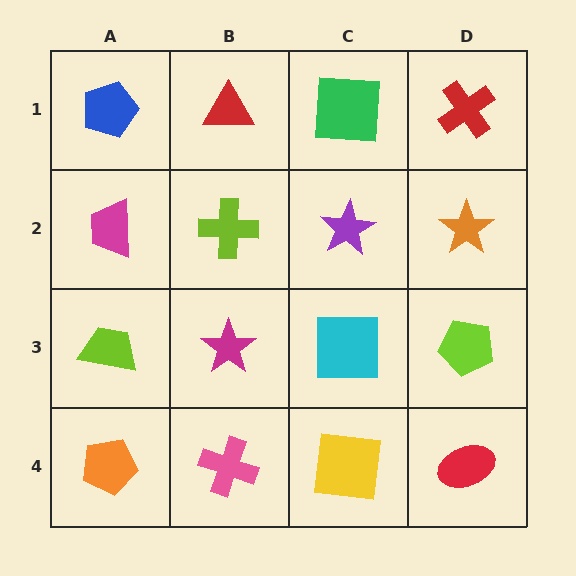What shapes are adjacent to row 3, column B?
A lime cross (row 2, column B), a pink cross (row 4, column B), a lime trapezoid (row 3, column A), a cyan square (row 3, column C).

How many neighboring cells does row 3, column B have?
4.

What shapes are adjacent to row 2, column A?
A blue pentagon (row 1, column A), a lime trapezoid (row 3, column A), a lime cross (row 2, column B).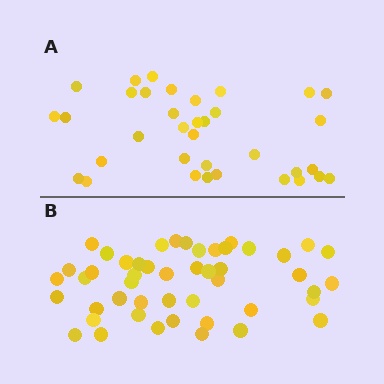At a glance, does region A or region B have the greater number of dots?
Region B (the bottom region) has more dots.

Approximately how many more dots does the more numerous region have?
Region B has approximately 15 more dots than region A.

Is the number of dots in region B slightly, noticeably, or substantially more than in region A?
Region B has noticeably more, but not dramatically so. The ratio is roughly 1.4 to 1.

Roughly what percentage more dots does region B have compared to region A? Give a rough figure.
About 35% more.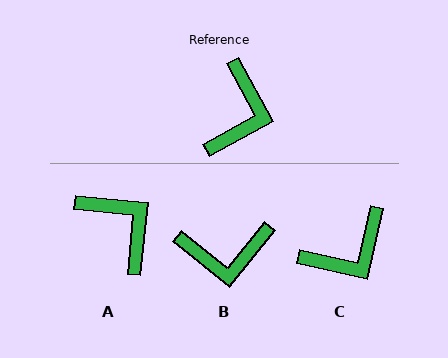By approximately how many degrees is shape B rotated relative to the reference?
Approximately 68 degrees clockwise.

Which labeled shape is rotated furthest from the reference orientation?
B, about 68 degrees away.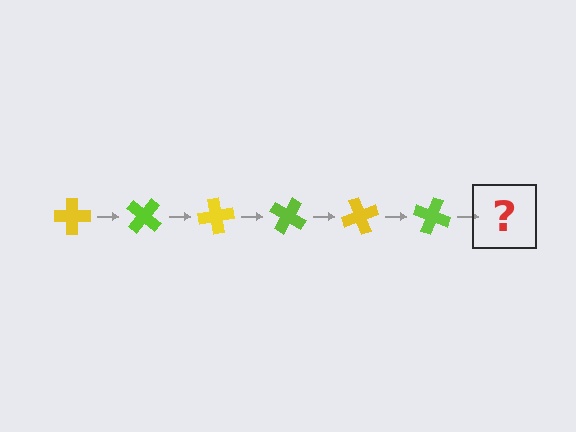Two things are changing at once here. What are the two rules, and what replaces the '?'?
The two rules are that it rotates 40 degrees each step and the color cycles through yellow and lime. The '?' should be a yellow cross, rotated 240 degrees from the start.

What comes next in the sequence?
The next element should be a yellow cross, rotated 240 degrees from the start.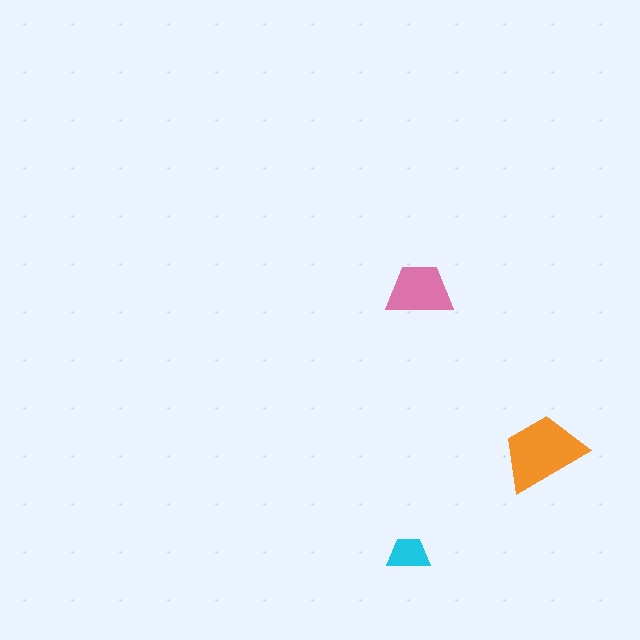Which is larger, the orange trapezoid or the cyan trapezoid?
The orange one.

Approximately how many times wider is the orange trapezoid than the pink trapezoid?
About 1.5 times wider.